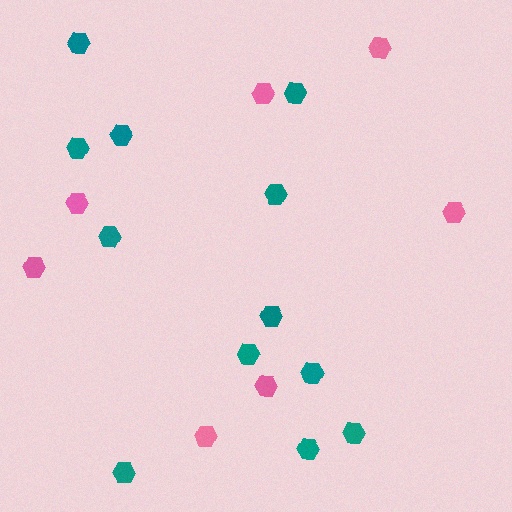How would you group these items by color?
There are 2 groups: one group of teal hexagons (12) and one group of pink hexagons (7).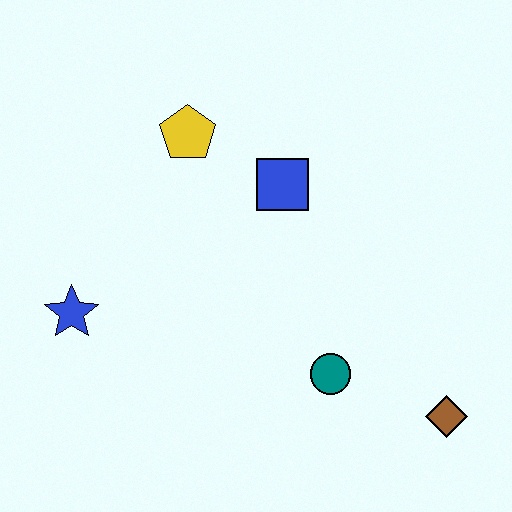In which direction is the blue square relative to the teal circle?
The blue square is above the teal circle.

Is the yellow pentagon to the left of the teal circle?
Yes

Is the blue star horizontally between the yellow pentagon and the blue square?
No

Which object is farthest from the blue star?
The brown diamond is farthest from the blue star.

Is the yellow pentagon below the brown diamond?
No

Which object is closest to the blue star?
The yellow pentagon is closest to the blue star.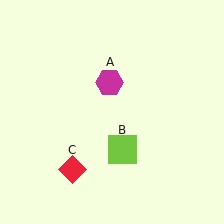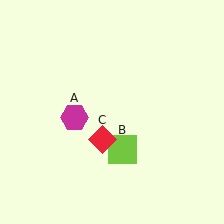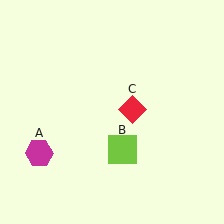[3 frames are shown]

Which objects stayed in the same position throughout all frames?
Lime square (object B) remained stationary.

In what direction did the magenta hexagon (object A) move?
The magenta hexagon (object A) moved down and to the left.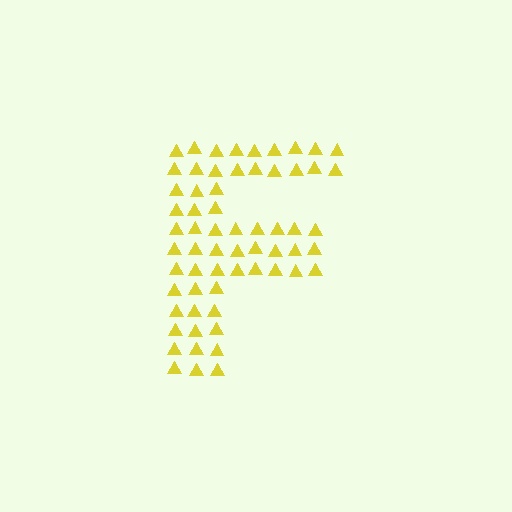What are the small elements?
The small elements are triangles.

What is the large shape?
The large shape is the letter F.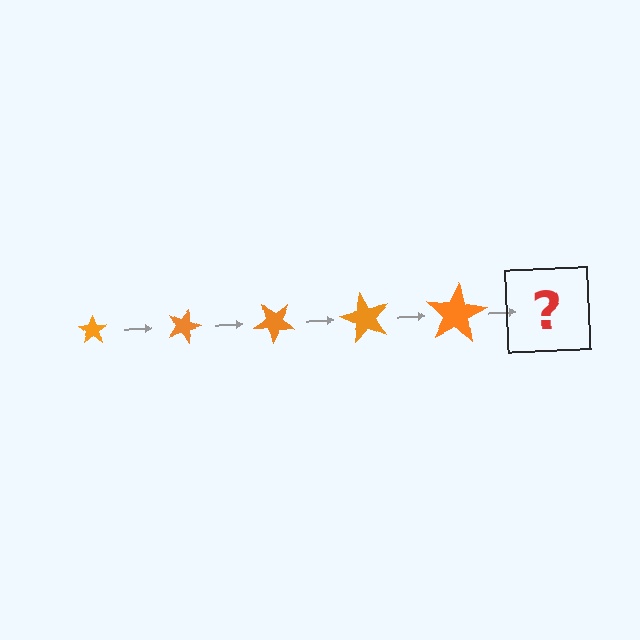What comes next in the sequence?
The next element should be a star, larger than the previous one and rotated 100 degrees from the start.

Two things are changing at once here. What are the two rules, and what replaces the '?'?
The two rules are that the star grows larger each step and it rotates 20 degrees each step. The '?' should be a star, larger than the previous one and rotated 100 degrees from the start.